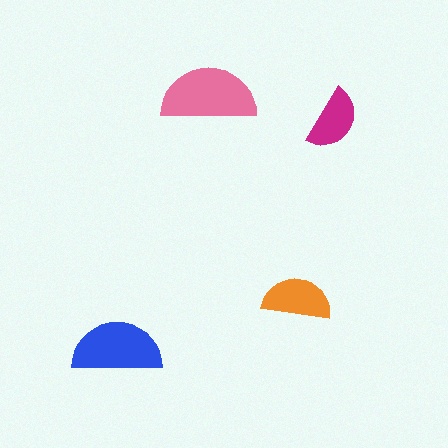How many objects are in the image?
There are 4 objects in the image.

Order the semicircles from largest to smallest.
the pink one, the blue one, the orange one, the magenta one.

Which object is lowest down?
The blue semicircle is bottommost.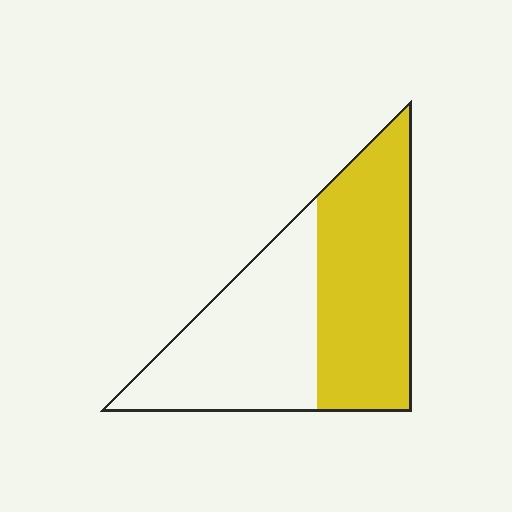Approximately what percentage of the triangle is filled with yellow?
Approximately 50%.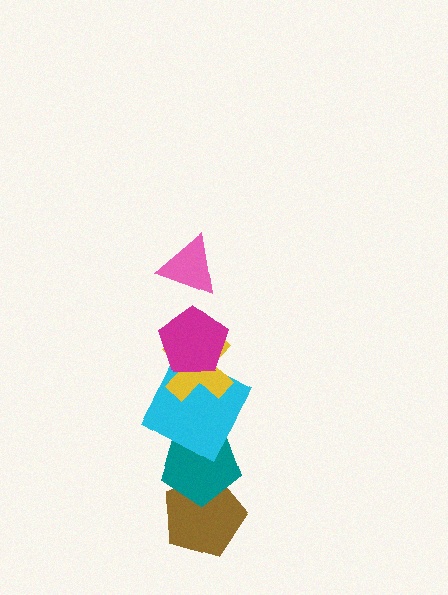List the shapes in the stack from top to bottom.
From top to bottom: the pink triangle, the magenta pentagon, the yellow cross, the cyan square, the teal pentagon, the brown pentagon.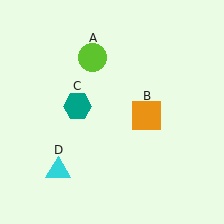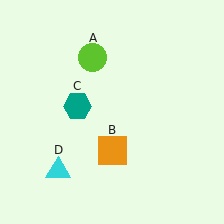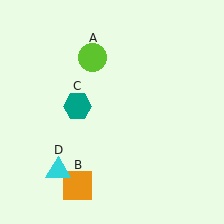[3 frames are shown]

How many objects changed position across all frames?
1 object changed position: orange square (object B).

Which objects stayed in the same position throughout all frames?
Lime circle (object A) and teal hexagon (object C) and cyan triangle (object D) remained stationary.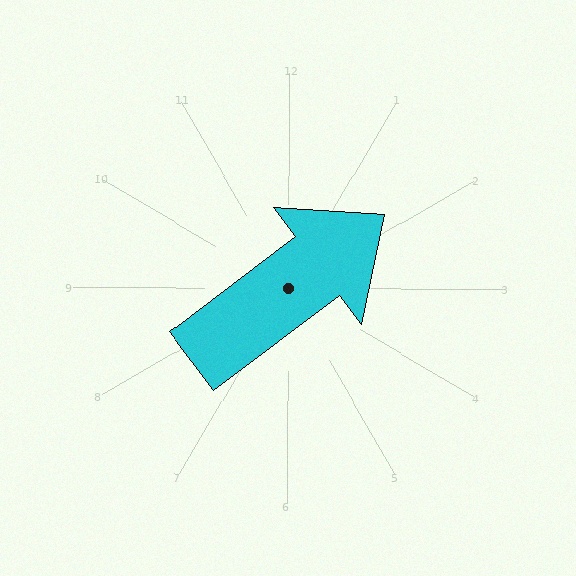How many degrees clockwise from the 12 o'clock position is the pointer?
Approximately 53 degrees.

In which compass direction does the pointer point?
Northeast.